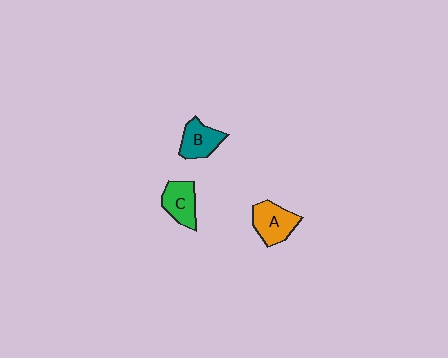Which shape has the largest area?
Shape A (orange).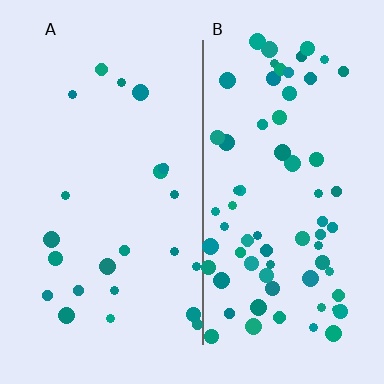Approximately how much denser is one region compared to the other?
Approximately 3.1× — region B over region A.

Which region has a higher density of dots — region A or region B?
B (the right).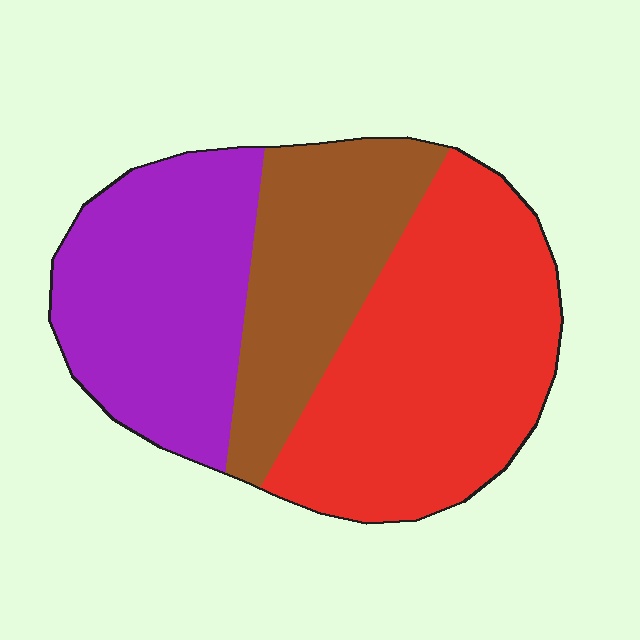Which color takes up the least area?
Brown, at roughly 25%.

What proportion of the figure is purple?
Purple covers 32% of the figure.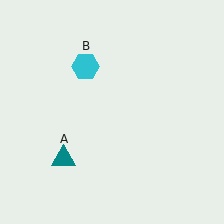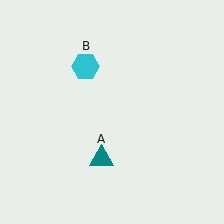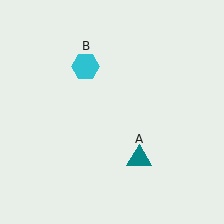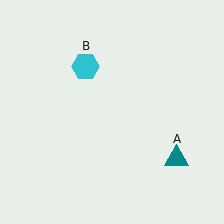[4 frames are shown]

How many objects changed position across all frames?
1 object changed position: teal triangle (object A).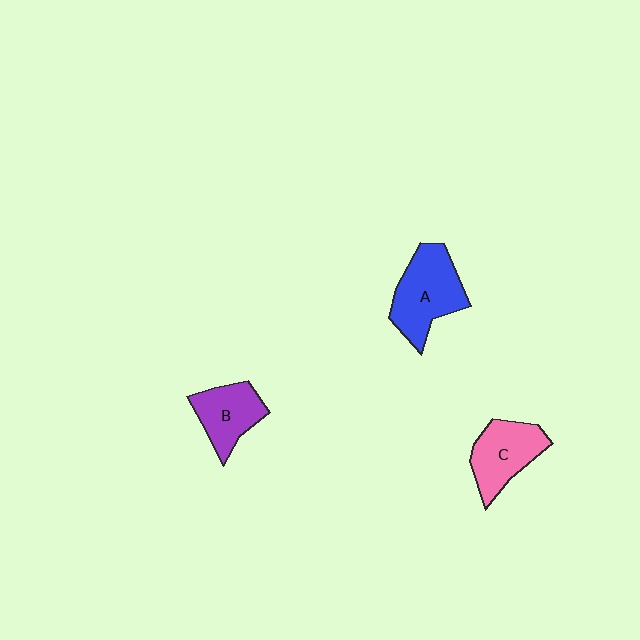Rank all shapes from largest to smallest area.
From largest to smallest: A (blue), C (pink), B (purple).